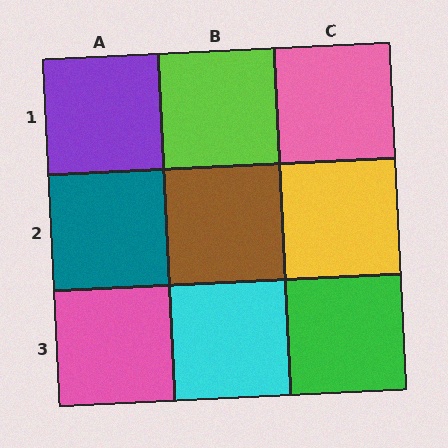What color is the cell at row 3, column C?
Green.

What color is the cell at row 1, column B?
Lime.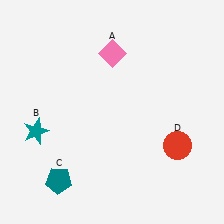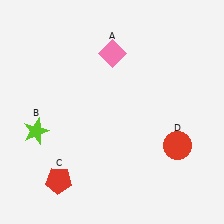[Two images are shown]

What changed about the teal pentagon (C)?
In Image 1, C is teal. In Image 2, it changed to red.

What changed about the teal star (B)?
In Image 1, B is teal. In Image 2, it changed to lime.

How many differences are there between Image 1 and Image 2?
There are 2 differences between the two images.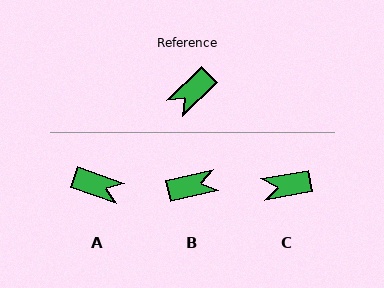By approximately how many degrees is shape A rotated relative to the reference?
Approximately 116 degrees counter-clockwise.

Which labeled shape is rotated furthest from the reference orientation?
B, about 149 degrees away.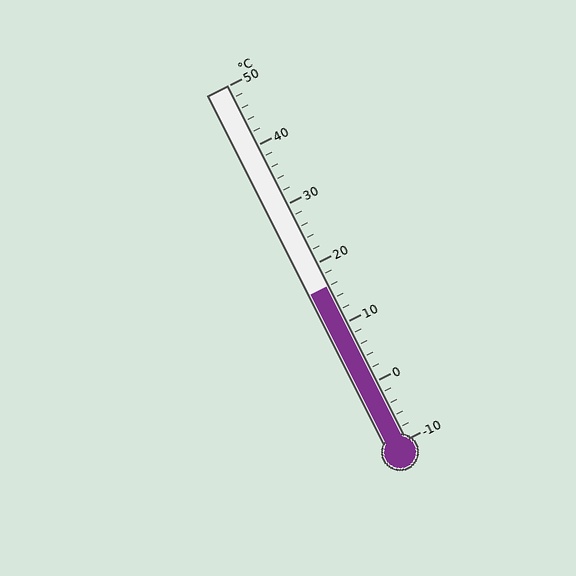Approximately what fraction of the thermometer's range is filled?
The thermometer is filled to approximately 45% of its range.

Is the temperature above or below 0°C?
The temperature is above 0°C.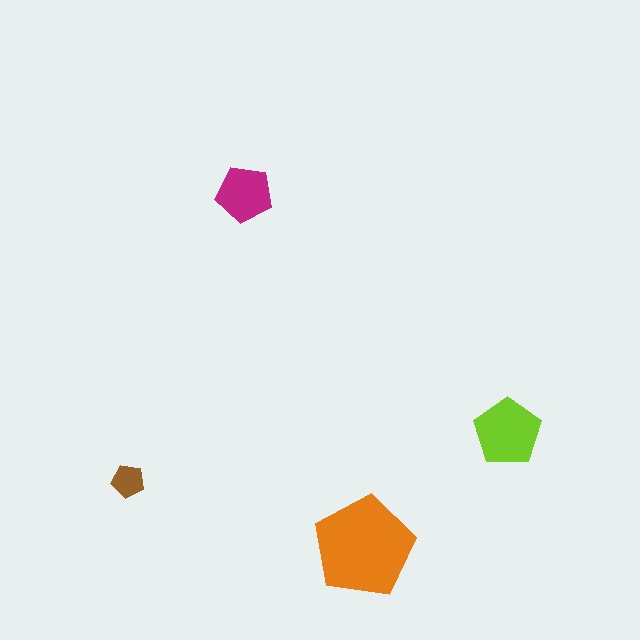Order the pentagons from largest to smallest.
the orange one, the lime one, the magenta one, the brown one.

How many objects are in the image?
There are 4 objects in the image.